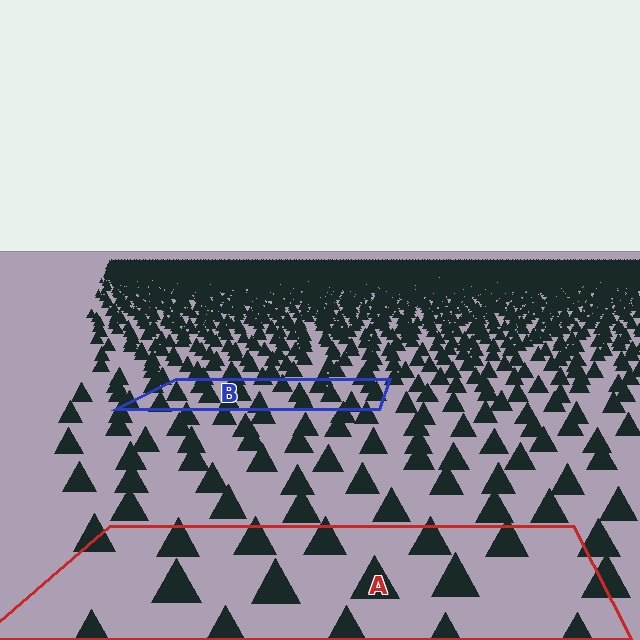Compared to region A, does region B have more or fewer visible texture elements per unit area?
Region B has more texture elements per unit area — they are packed more densely because it is farther away.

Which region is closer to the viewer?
Region A is closer. The texture elements there are larger and more spread out.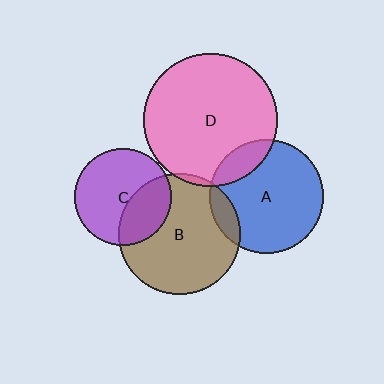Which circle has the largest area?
Circle D (pink).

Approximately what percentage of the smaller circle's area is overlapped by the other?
Approximately 10%.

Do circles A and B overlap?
Yes.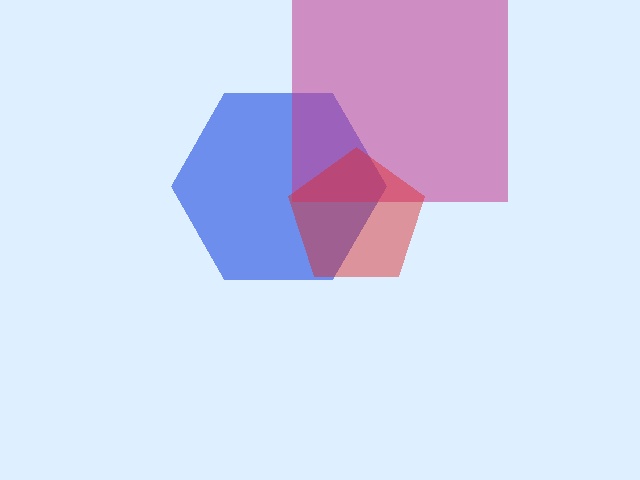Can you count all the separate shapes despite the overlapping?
Yes, there are 3 separate shapes.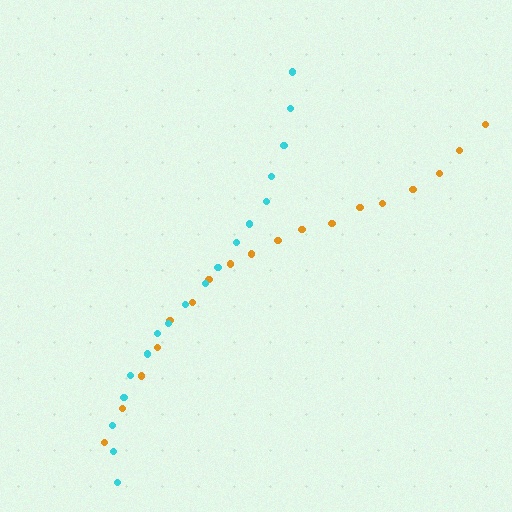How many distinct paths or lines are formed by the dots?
There are 2 distinct paths.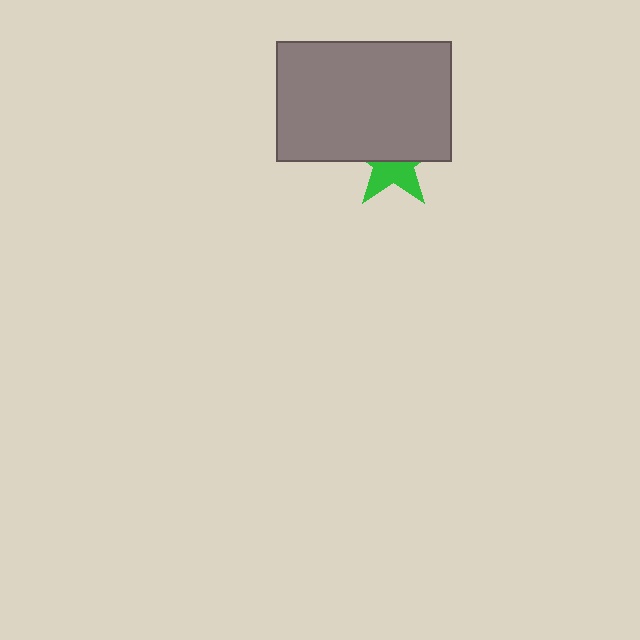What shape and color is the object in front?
The object in front is a gray rectangle.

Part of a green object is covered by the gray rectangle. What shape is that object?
It is a star.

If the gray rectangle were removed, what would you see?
You would see the complete green star.